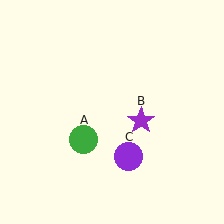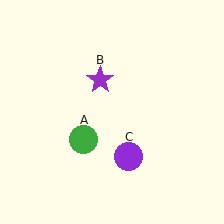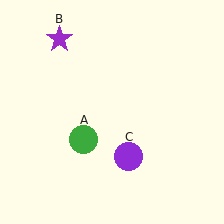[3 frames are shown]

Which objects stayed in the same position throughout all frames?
Green circle (object A) and purple circle (object C) remained stationary.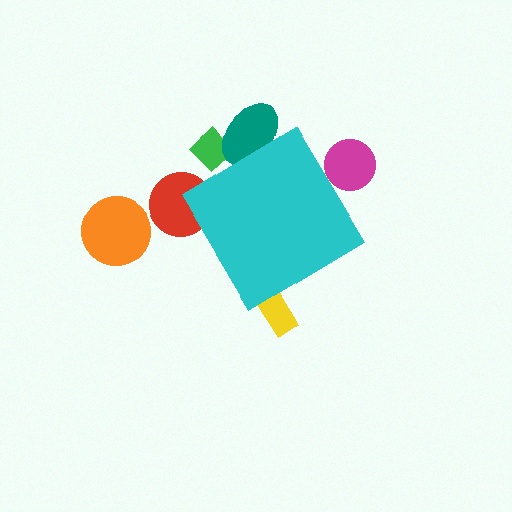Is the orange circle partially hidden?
No, the orange circle is fully visible.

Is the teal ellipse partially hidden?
Yes, the teal ellipse is partially hidden behind the cyan diamond.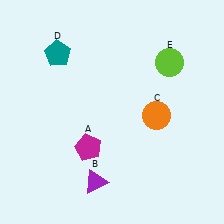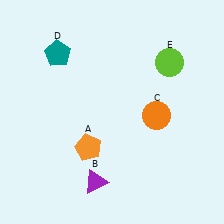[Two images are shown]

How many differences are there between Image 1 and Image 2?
There is 1 difference between the two images.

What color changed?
The pentagon (A) changed from magenta in Image 1 to orange in Image 2.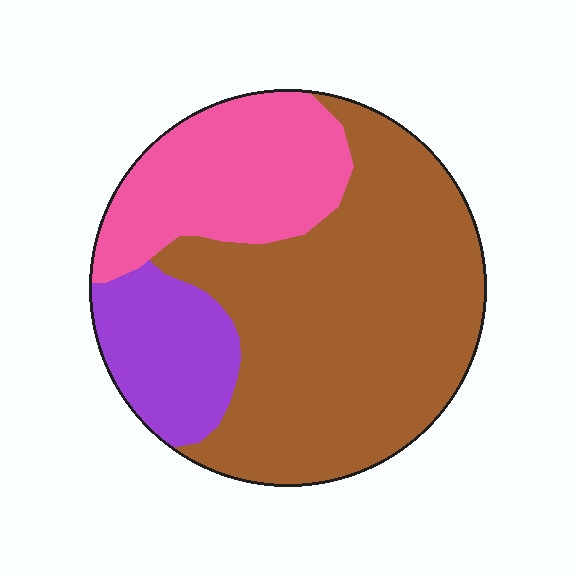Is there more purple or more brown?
Brown.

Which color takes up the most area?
Brown, at roughly 60%.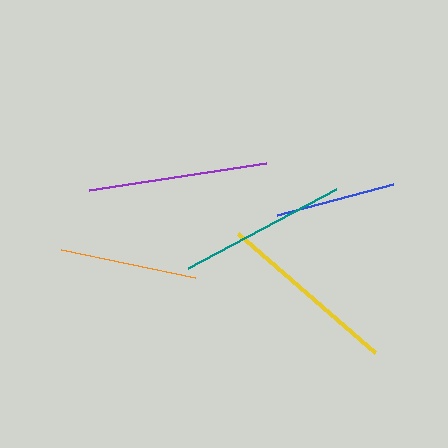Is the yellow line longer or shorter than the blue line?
The yellow line is longer than the blue line.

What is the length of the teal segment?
The teal segment is approximately 168 pixels long.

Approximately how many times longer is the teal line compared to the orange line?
The teal line is approximately 1.2 times the length of the orange line.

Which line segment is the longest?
The yellow line is the longest at approximately 181 pixels.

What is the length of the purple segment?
The purple segment is approximately 179 pixels long.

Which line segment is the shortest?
The blue line is the shortest at approximately 120 pixels.